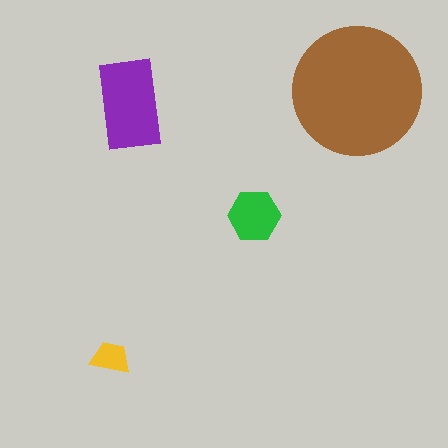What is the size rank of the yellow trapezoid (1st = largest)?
4th.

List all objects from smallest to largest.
The yellow trapezoid, the green hexagon, the purple rectangle, the brown circle.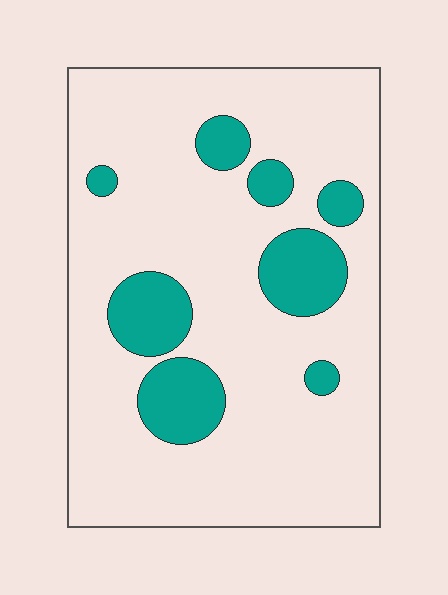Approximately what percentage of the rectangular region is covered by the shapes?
Approximately 20%.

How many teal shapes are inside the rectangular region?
8.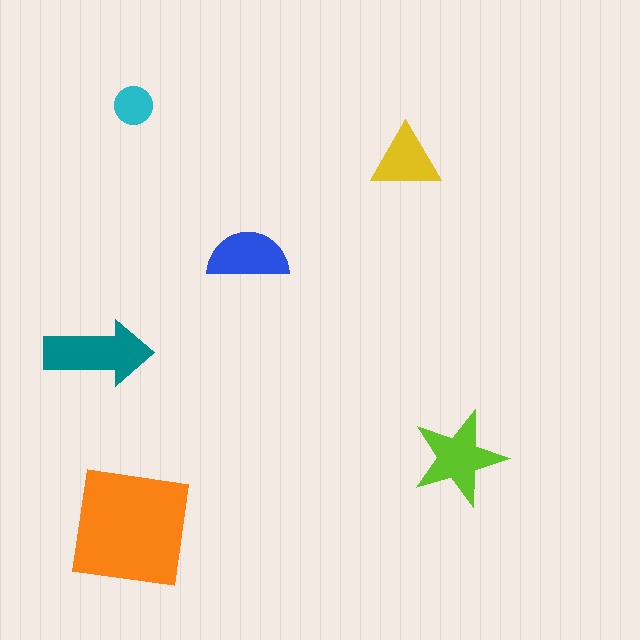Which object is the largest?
The orange square.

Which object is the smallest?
The cyan circle.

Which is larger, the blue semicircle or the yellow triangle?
The blue semicircle.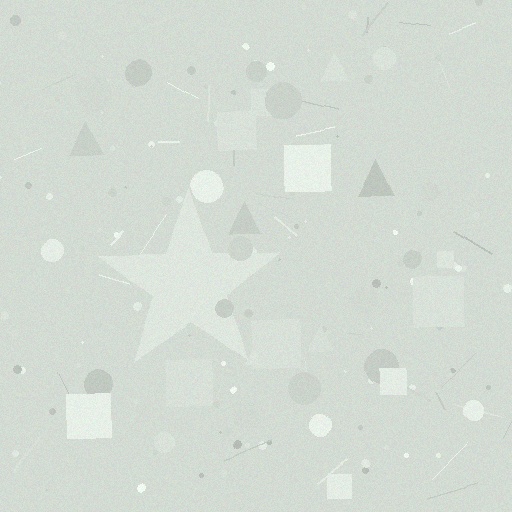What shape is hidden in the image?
A star is hidden in the image.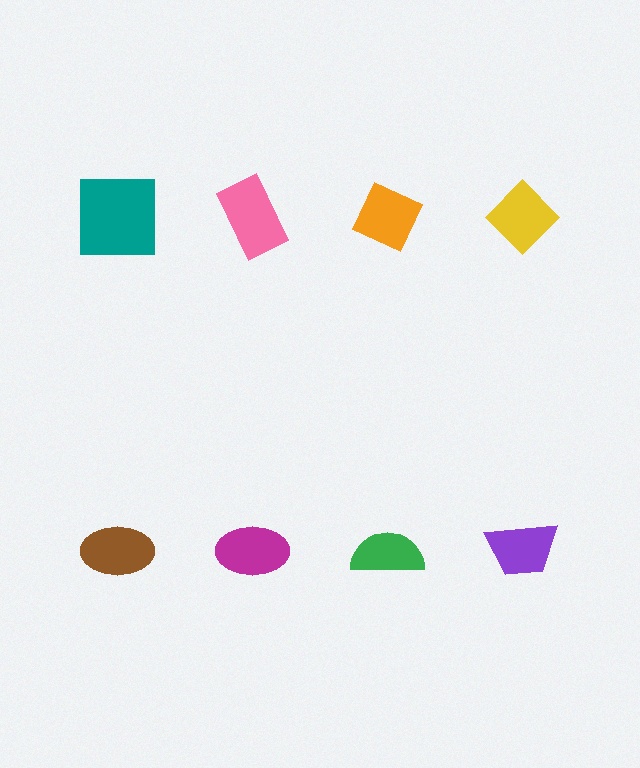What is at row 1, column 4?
A yellow diamond.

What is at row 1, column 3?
An orange diamond.